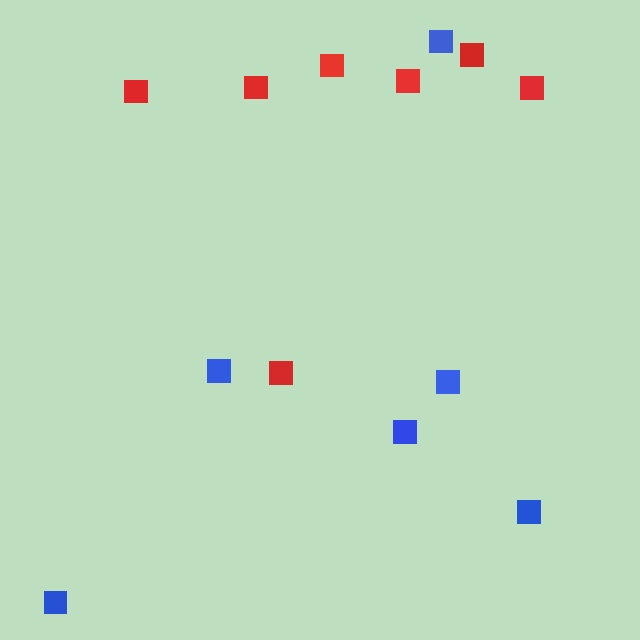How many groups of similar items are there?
There are 2 groups: one group of red squares (7) and one group of blue squares (6).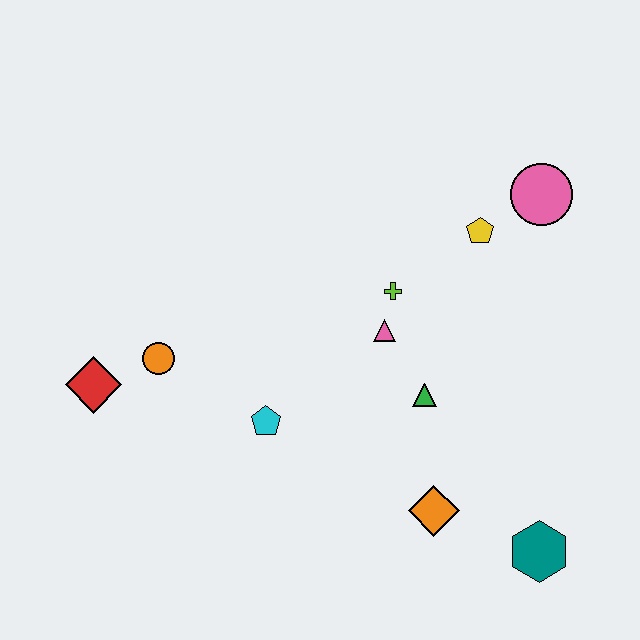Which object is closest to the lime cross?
The pink triangle is closest to the lime cross.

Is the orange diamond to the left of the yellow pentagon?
Yes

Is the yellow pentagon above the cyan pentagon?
Yes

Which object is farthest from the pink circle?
The red diamond is farthest from the pink circle.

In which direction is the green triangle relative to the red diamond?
The green triangle is to the right of the red diamond.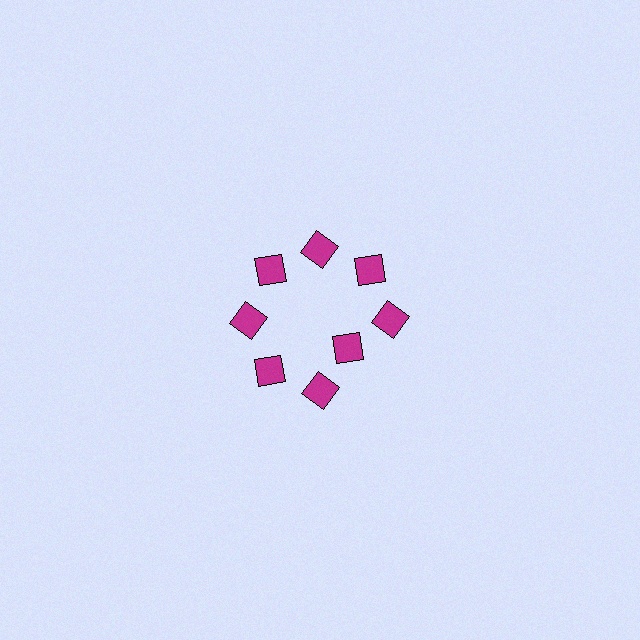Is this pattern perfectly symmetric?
No. The 8 magenta diamonds are arranged in a ring, but one element near the 4 o'clock position is pulled inward toward the center, breaking the 8-fold rotational symmetry.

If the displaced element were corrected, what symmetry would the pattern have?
It would have 8-fold rotational symmetry — the pattern would map onto itself every 45 degrees.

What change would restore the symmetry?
The symmetry would be restored by moving it outward, back onto the ring so that all 8 diamonds sit at equal angles and equal distance from the center.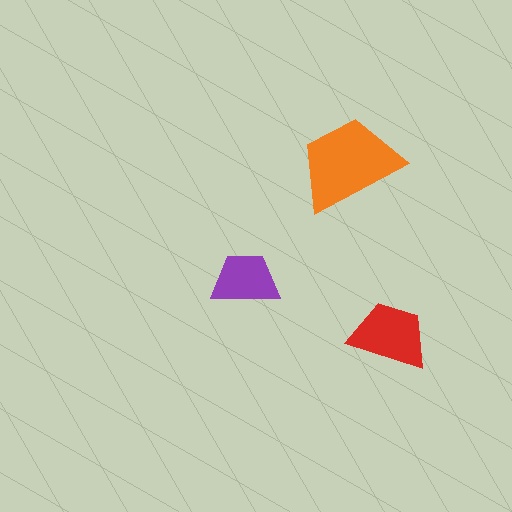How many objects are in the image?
There are 3 objects in the image.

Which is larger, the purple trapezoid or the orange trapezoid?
The orange one.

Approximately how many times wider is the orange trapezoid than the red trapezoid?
About 1.5 times wider.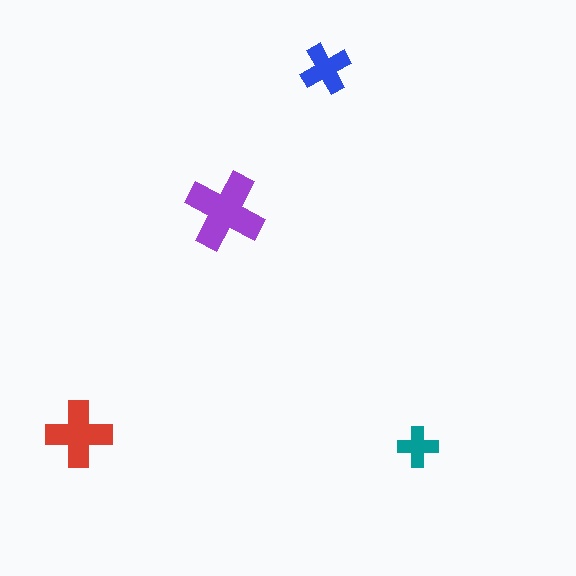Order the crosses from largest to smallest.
the purple one, the red one, the blue one, the teal one.